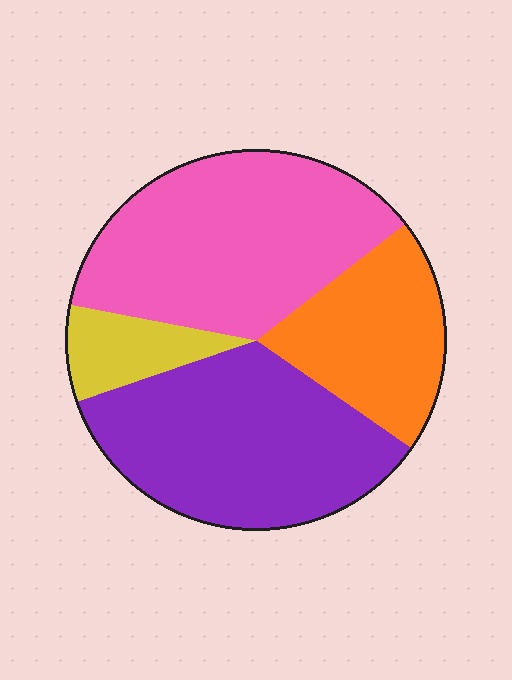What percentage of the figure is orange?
Orange takes up about one fifth (1/5) of the figure.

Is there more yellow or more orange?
Orange.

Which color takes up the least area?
Yellow, at roughly 10%.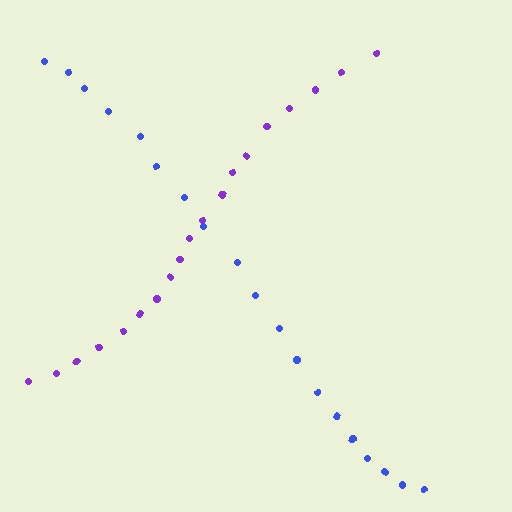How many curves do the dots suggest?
There are 2 distinct paths.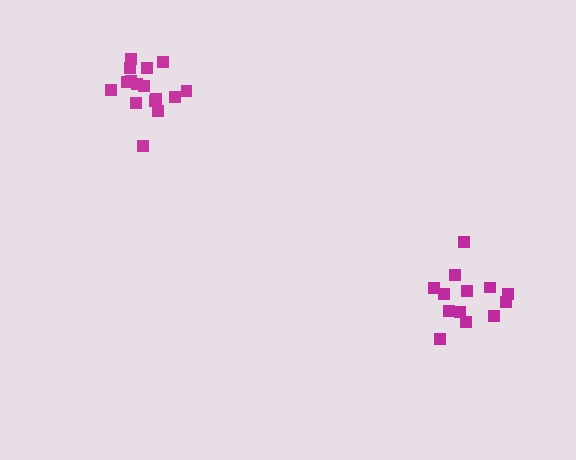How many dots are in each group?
Group 1: 16 dots, Group 2: 13 dots (29 total).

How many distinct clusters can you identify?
There are 2 distinct clusters.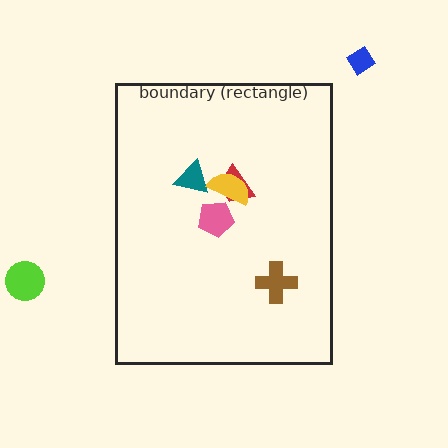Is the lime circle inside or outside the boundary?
Outside.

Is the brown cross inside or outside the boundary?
Inside.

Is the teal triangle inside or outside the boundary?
Inside.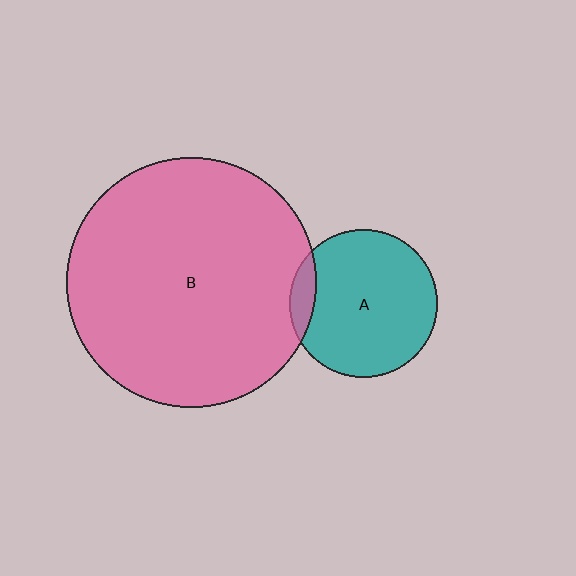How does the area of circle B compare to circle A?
Approximately 2.8 times.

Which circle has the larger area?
Circle B (pink).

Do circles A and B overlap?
Yes.